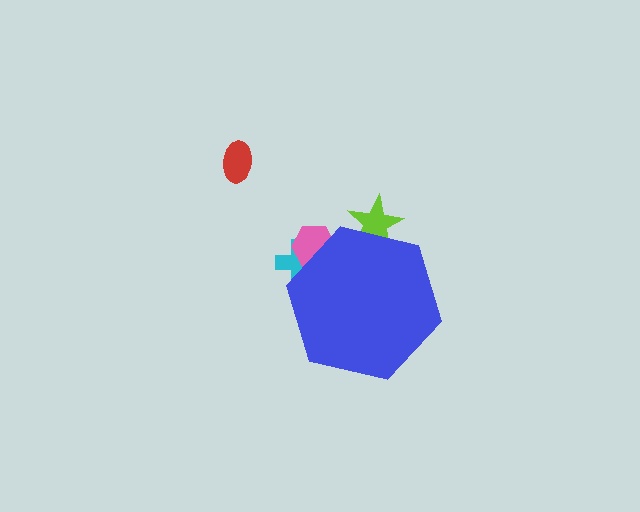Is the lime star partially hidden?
Yes, the lime star is partially hidden behind the blue hexagon.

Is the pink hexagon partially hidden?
Yes, the pink hexagon is partially hidden behind the blue hexagon.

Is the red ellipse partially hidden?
No, the red ellipse is fully visible.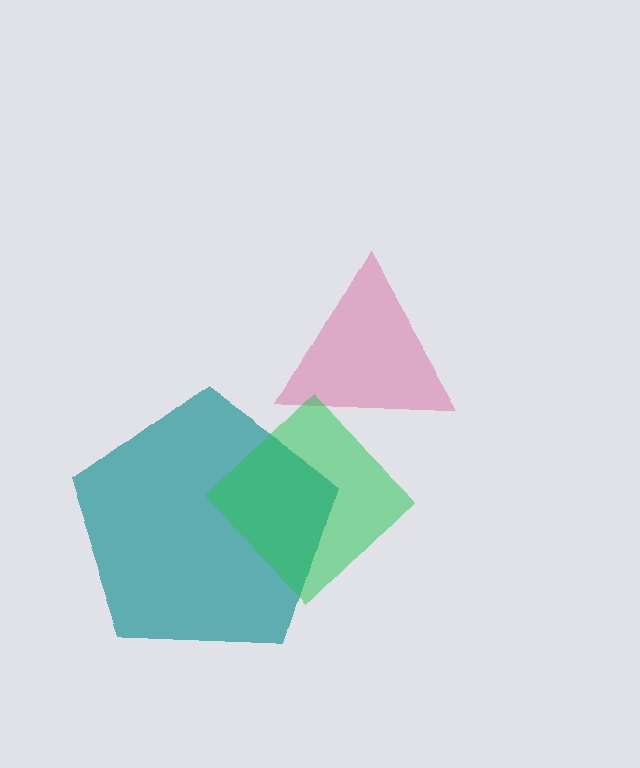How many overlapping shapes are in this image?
There are 3 overlapping shapes in the image.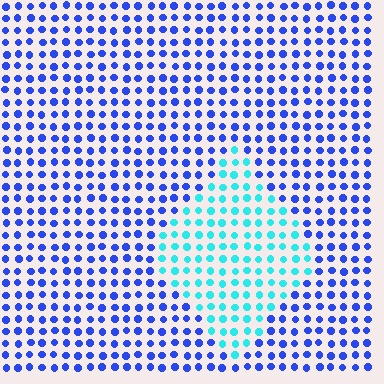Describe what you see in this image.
The image is filled with small blue elements in a uniform arrangement. A diamond-shaped region is visible where the elements are tinted to a slightly different hue, forming a subtle color boundary.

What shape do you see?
I see a diamond.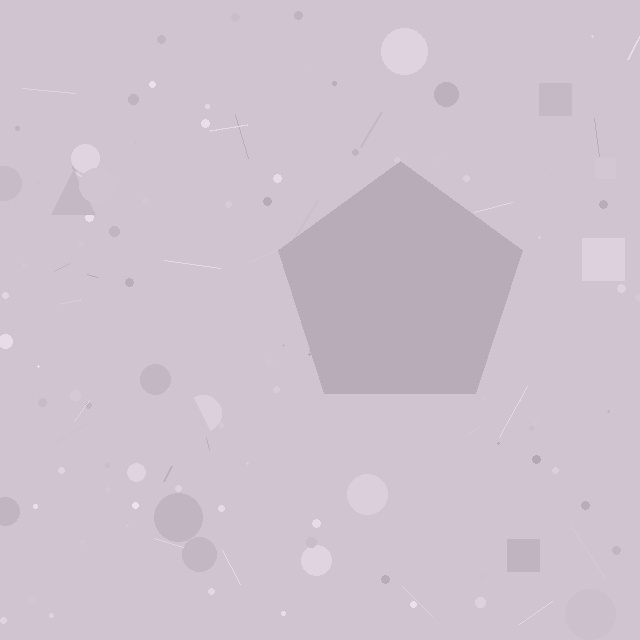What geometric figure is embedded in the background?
A pentagon is embedded in the background.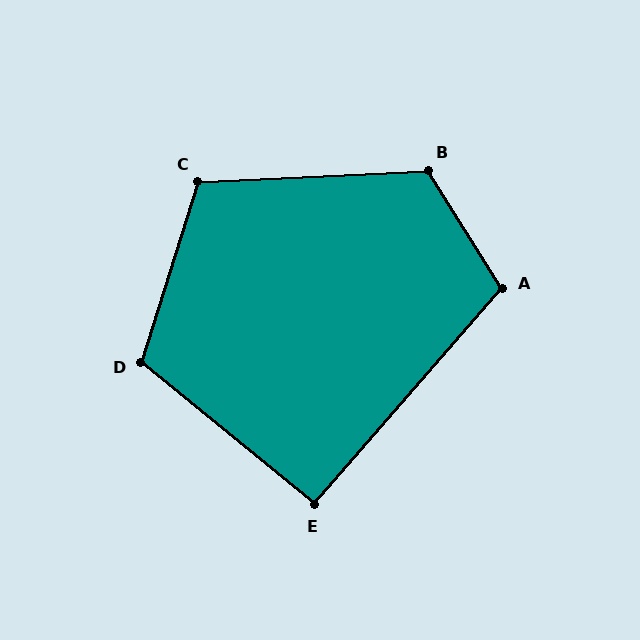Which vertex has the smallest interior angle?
E, at approximately 92 degrees.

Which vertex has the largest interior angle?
B, at approximately 119 degrees.